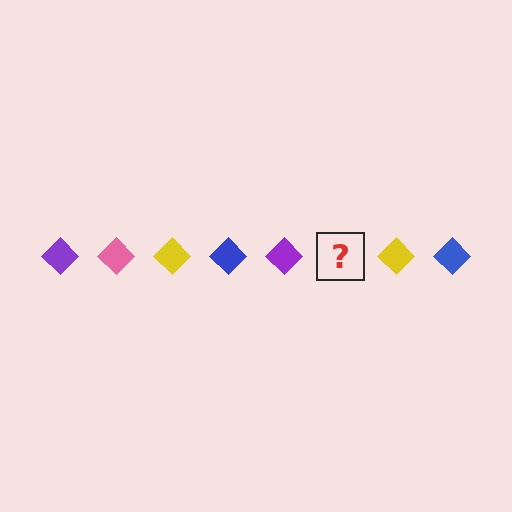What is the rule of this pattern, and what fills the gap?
The rule is that the pattern cycles through purple, pink, yellow, blue diamonds. The gap should be filled with a pink diamond.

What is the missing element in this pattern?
The missing element is a pink diamond.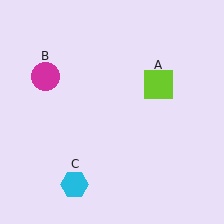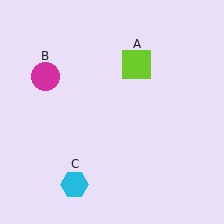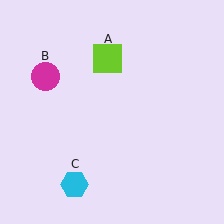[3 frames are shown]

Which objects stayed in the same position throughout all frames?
Magenta circle (object B) and cyan hexagon (object C) remained stationary.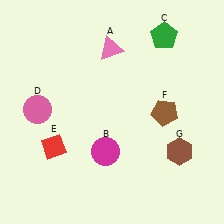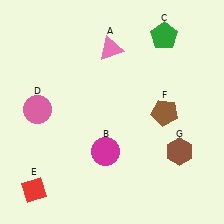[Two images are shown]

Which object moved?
The red diamond (E) moved down.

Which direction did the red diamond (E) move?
The red diamond (E) moved down.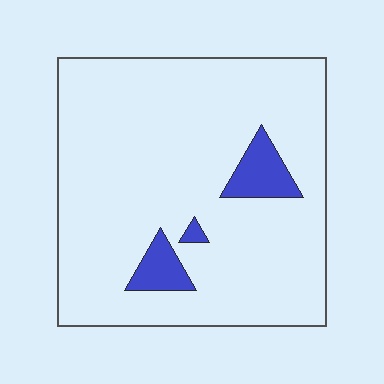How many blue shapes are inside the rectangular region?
3.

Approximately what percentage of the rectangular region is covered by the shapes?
Approximately 10%.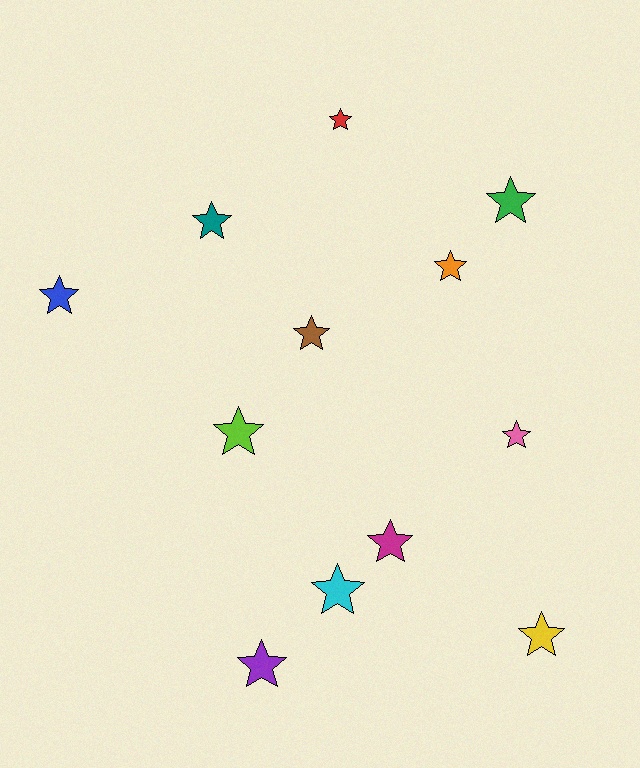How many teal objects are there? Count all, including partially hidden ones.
There is 1 teal object.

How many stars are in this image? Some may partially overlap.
There are 12 stars.